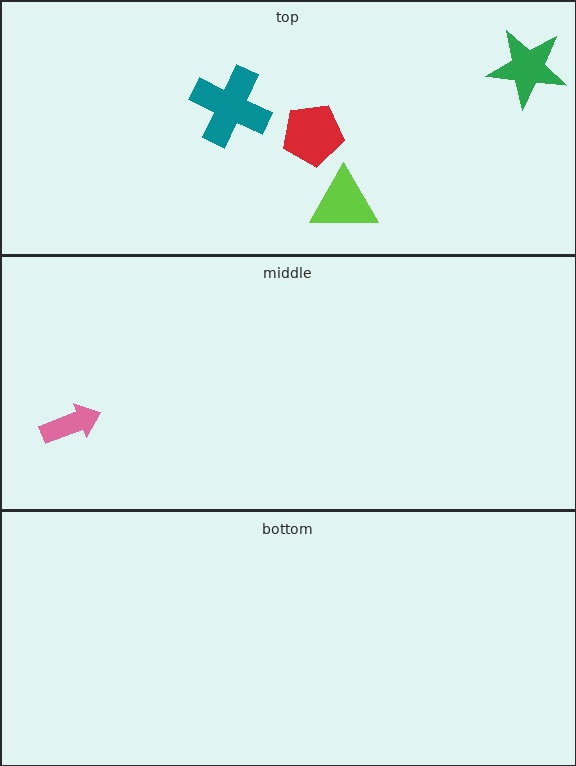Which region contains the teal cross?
The top region.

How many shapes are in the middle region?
1.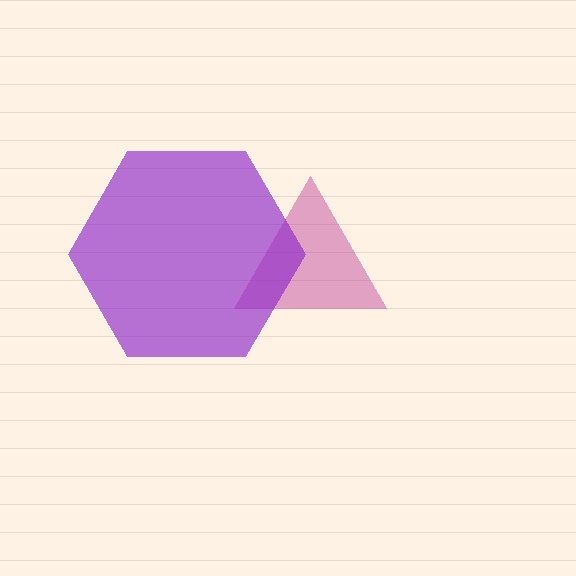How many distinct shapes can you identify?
There are 2 distinct shapes: a magenta triangle, a purple hexagon.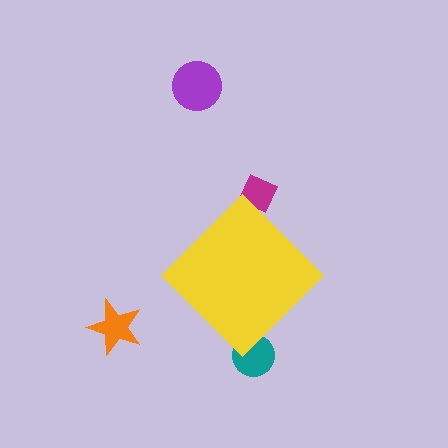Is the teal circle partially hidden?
Yes, the teal circle is partially hidden behind the yellow diamond.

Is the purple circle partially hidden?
No, the purple circle is fully visible.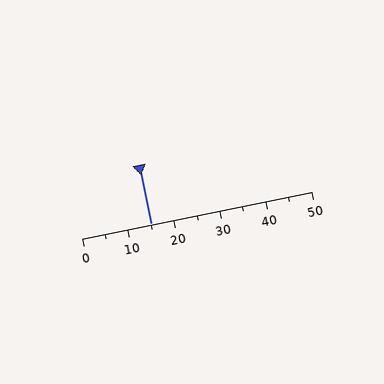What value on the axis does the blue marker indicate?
The marker indicates approximately 15.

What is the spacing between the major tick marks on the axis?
The major ticks are spaced 10 apart.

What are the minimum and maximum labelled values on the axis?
The axis runs from 0 to 50.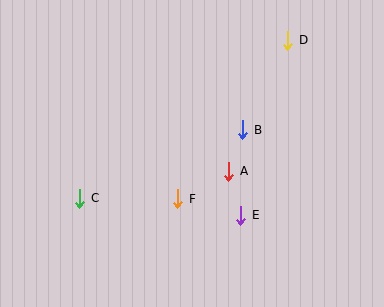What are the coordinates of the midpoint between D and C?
The midpoint between D and C is at (184, 119).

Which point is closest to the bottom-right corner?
Point E is closest to the bottom-right corner.